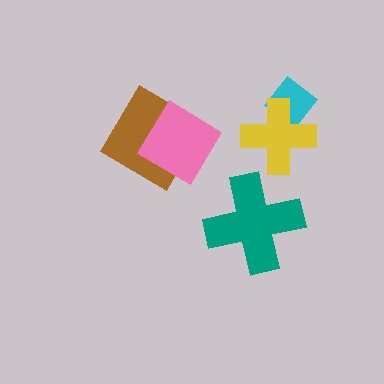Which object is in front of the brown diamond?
The pink diamond is in front of the brown diamond.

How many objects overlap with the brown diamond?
1 object overlaps with the brown diamond.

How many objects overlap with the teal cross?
0 objects overlap with the teal cross.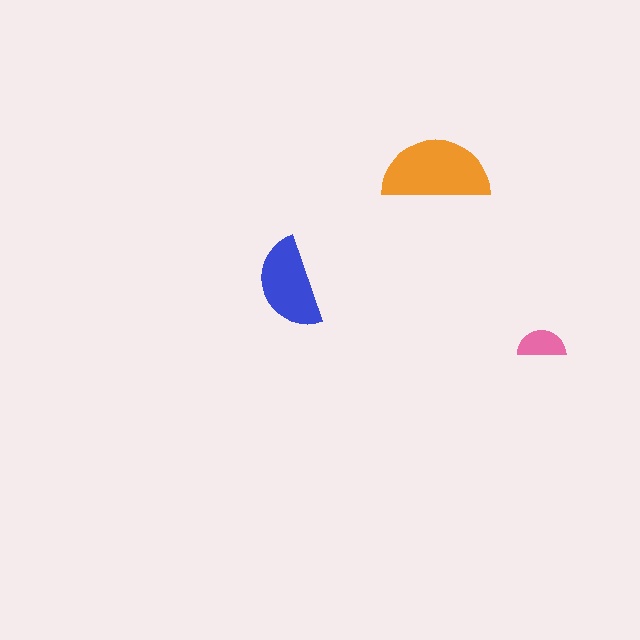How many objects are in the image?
There are 3 objects in the image.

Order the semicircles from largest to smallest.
the orange one, the blue one, the pink one.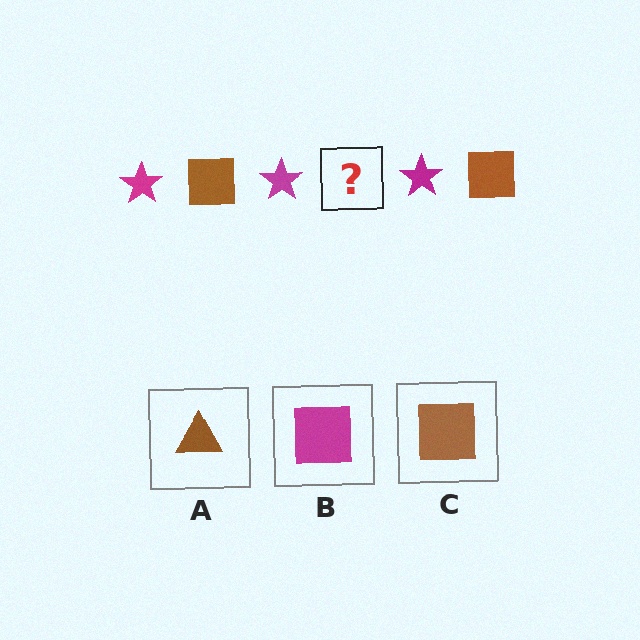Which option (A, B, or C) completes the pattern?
C.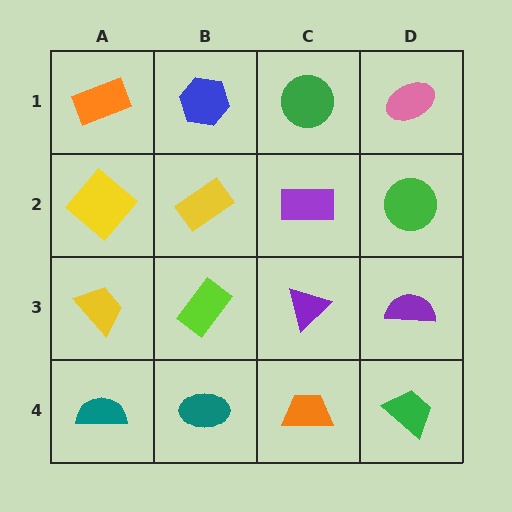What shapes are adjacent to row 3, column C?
A purple rectangle (row 2, column C), an orange trapezoid (row 4, column C), a lime rectangle (row 3, column B), a purple semicircle (row 3, column D).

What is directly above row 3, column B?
A yellow rectangle.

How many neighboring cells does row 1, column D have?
2.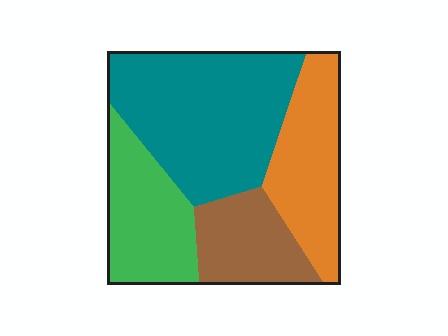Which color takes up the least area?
Brown, at roughly 15%.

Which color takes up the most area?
Teal, at roughly 40%.